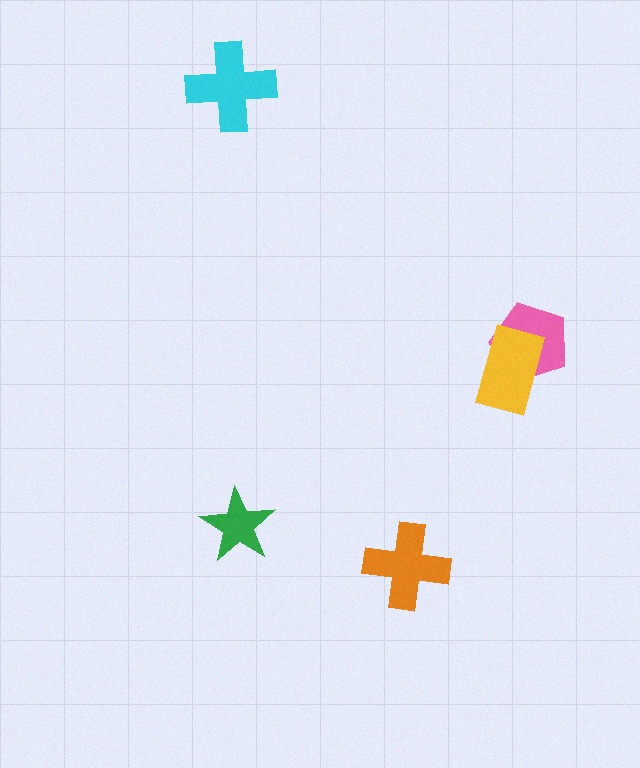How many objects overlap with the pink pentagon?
1 object overlaps with the pink pentagon.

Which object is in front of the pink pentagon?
The yellow rectangle is in front of the pink pentagon.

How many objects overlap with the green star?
0 objects overlap with the green star.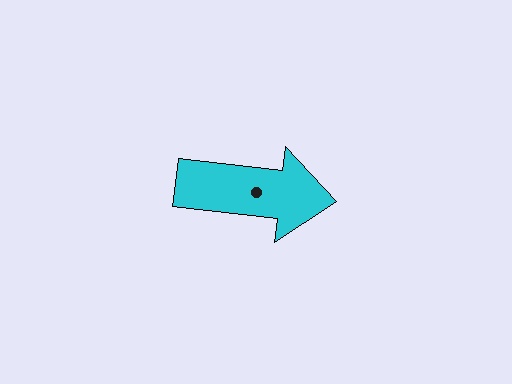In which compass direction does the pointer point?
East.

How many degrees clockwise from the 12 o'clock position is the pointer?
Approximately 97 degrees.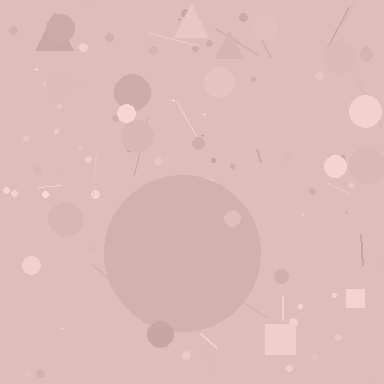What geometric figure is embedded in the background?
A circle is embedded in the background.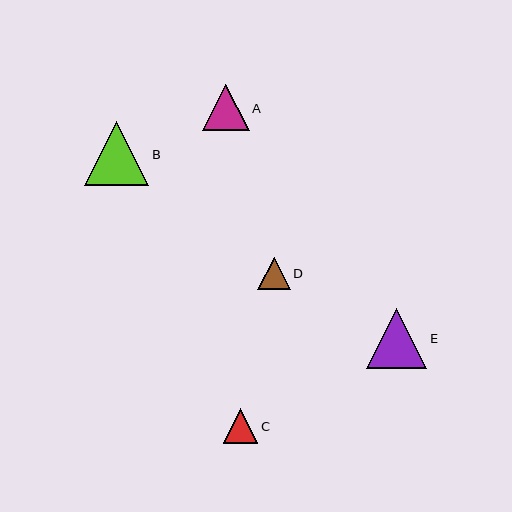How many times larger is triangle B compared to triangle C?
Triangle B is approximately 1.9 times the size of triangle C.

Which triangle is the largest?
Triangle B is the largest with a size of approximately 65 pixels.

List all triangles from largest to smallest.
From largest to smallest: B, E, A, C, D.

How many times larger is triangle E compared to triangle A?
Triangle E is approximately 1.3 times the size of triangle A.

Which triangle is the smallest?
Triangle D is the smallest with a size of approximately 32 pixels.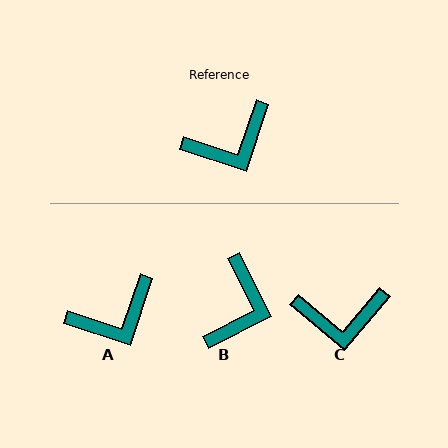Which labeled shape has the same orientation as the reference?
A.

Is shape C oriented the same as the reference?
No, it is off by about 22 degrees.